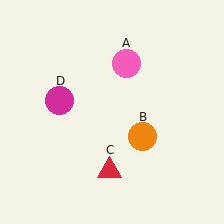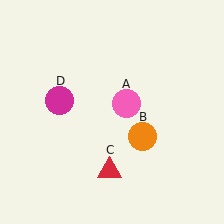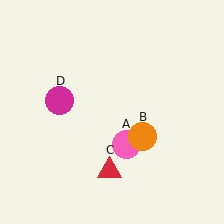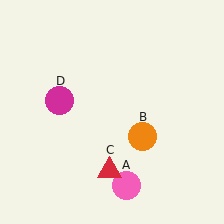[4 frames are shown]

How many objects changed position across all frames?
1 object changed position: pink circle (object A).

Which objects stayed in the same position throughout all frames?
Orange circle (object B) and red triangle (object C) and magenta circle (object D) remained stationary.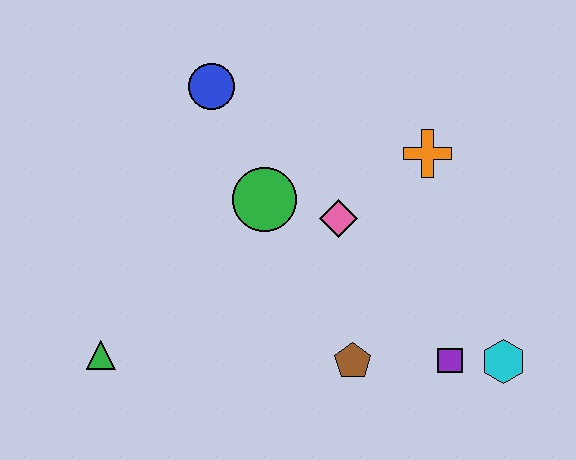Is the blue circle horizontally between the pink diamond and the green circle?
No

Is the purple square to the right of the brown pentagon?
Yes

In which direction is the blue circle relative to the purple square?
The blue circle is above the purple square.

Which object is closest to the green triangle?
The green circle is closest to the green triangle.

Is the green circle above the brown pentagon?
Yes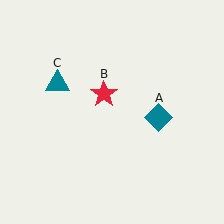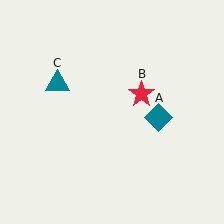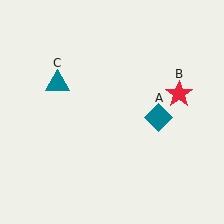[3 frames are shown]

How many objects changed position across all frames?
1 object changed position: red star (object B).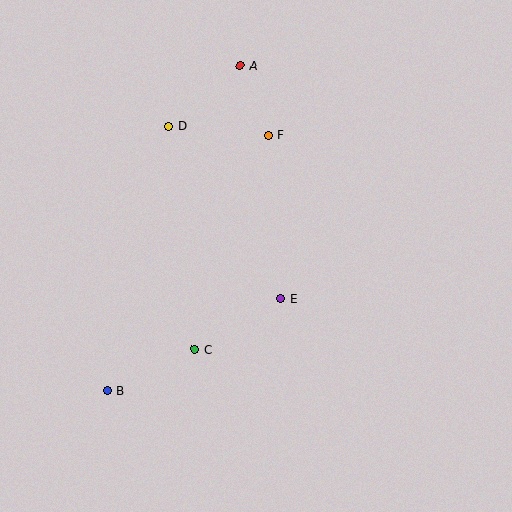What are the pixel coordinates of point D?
Point D is at (169, 126).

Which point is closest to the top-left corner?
Point D is closest to the top-left corner.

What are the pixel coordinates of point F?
Point F is at (268, 135).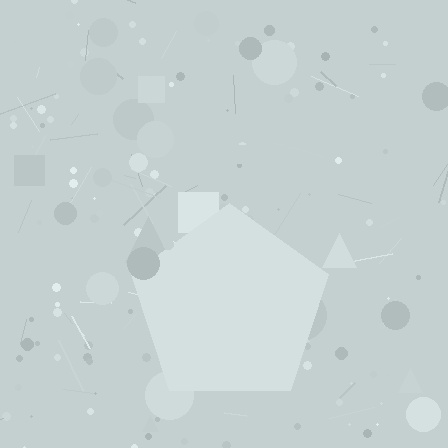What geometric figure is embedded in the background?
A pentagon is embedded in the background.